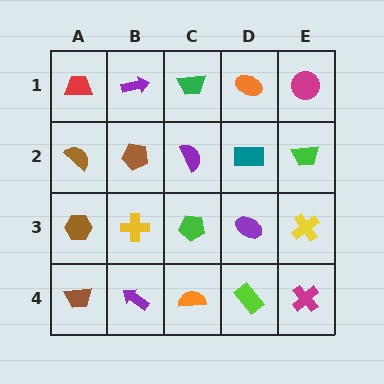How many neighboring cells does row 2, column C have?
4.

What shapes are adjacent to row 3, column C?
A purple semicircle (row 2, column C), an orange semicircle (row 4, column C), a yellow cross (row 3, column B), a purple ellipse (row 3, column D).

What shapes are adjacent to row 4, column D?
A purple ellipse (row 3, column D), an orange semicircle (row 4, column C), a magenta cross (row 4, column E).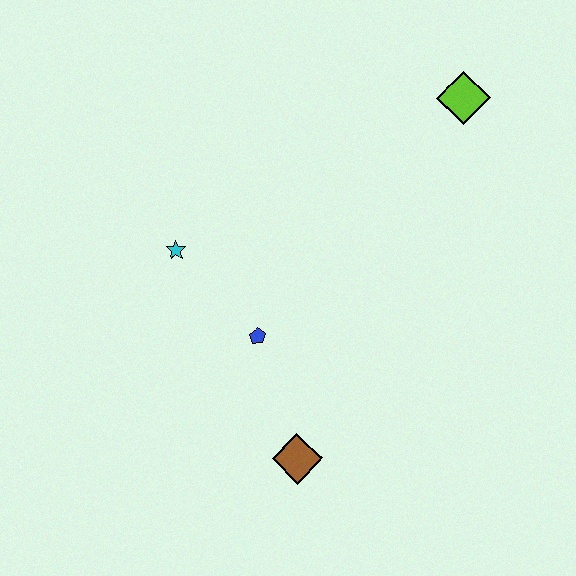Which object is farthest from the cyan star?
The lime diamond is farthest from the cyan star.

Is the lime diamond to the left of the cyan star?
No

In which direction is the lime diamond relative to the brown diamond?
The lime diamond is above the brown diamond.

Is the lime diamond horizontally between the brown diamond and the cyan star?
No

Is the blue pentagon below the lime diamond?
Yes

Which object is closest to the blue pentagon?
The cyan star is closest to the blue pentagon.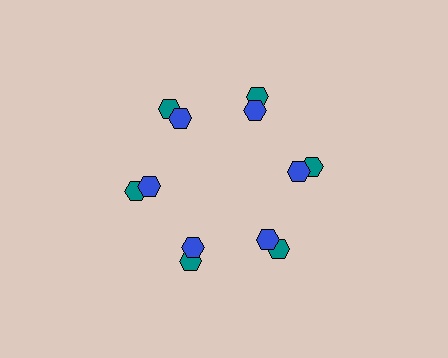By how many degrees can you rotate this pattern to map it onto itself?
The pattern maps onto itself every 60 degrees of rotation.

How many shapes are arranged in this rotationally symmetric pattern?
There are 12 shapes, arranged in 6 groups of 2.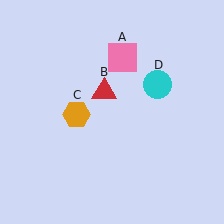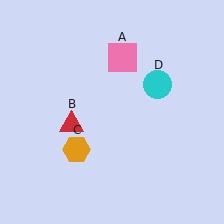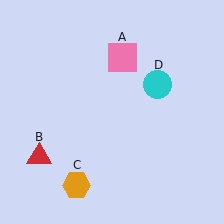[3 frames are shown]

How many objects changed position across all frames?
2 objects changed position: red triangle (object B), orange hexagon (object C).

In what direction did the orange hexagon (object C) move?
The orange hexagon (object C) moved down.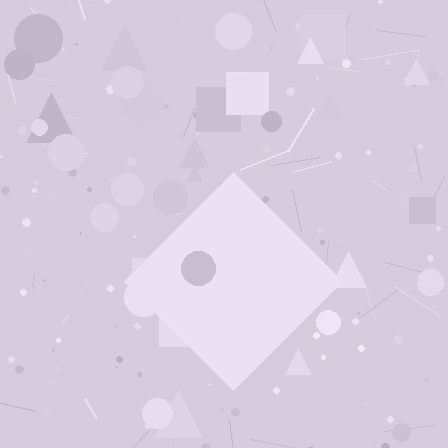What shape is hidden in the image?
A diamond is hidden in the image.